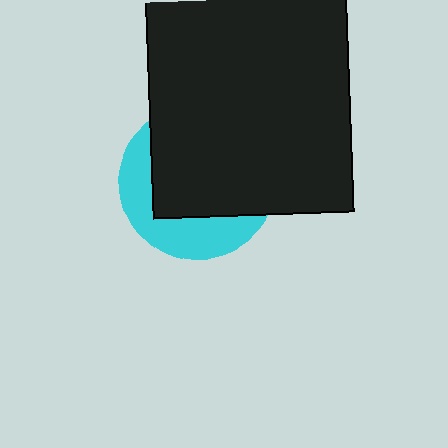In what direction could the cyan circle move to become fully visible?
The cyan circle could move toward the lower-left. That would shift it out from behind the black rectangle entirely.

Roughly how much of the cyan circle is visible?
A small part of it is visible (roughly 35%).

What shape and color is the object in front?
The object in front is a black rectangle.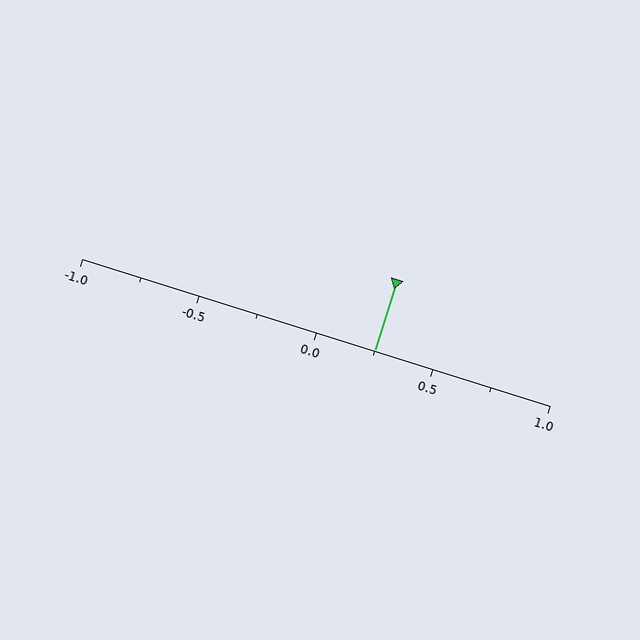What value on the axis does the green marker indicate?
The marker indicates approximately 0.25.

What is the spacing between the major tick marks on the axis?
The major ticks are spaced 0.5 apart.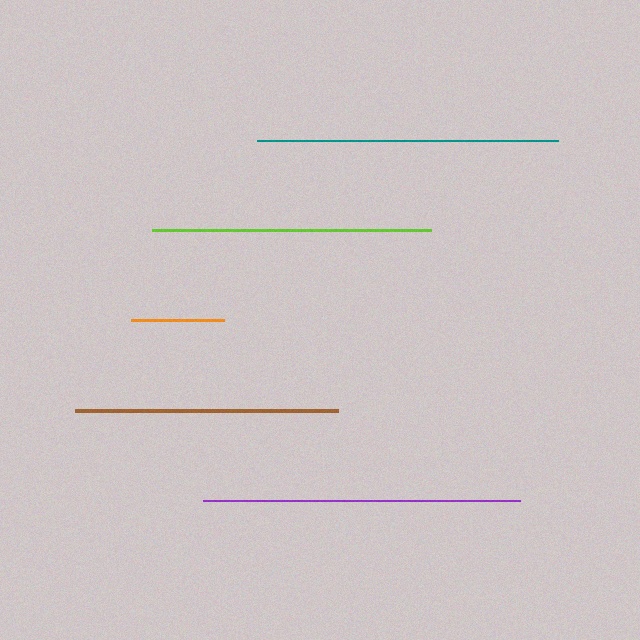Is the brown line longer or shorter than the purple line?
The purple line is longer than the brown line.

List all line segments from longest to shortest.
From longest to shortest: purple, teal, lime, brown, orange.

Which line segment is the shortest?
The orange line is the shortest at approximately 93 pixels.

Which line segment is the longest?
The purple line is the longest at approximately 317 pixels.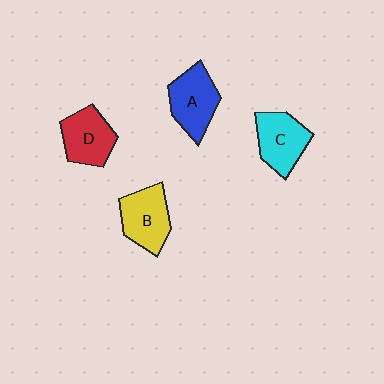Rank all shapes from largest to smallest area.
From largest to smallest: A (blue), B (yellow), C (cyan), D (red).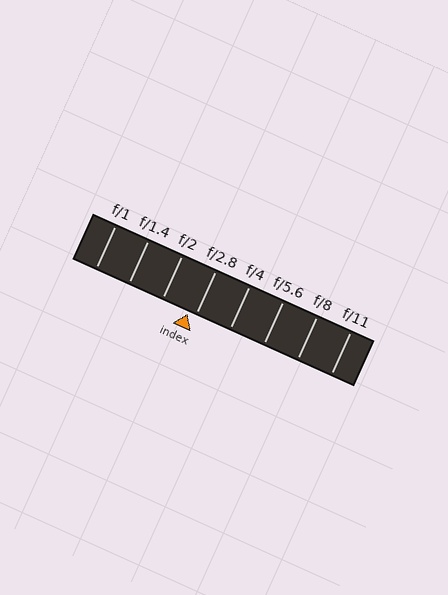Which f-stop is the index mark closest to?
The index mark is closest to f/2.8.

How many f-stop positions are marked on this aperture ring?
There are 8 f-stop positions marked.